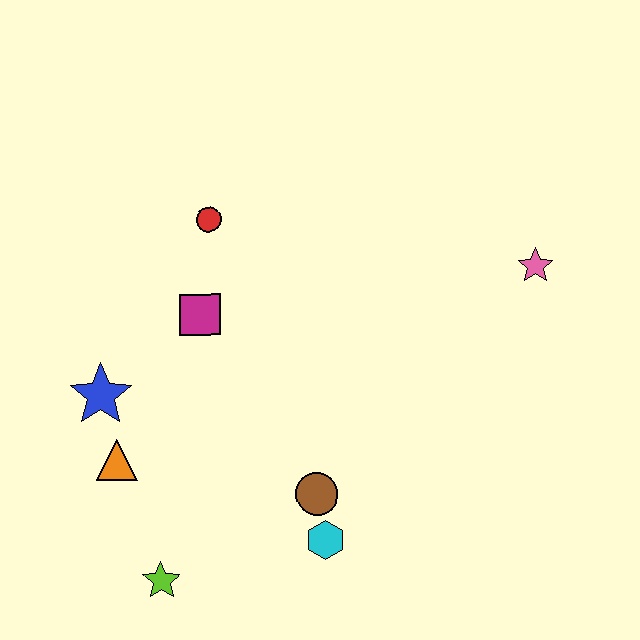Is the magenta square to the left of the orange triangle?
No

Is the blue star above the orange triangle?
Yes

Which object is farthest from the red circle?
The lime star is farthest from the red circle.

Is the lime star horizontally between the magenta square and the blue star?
Yes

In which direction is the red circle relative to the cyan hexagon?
The red circle is above the cyan hexagon.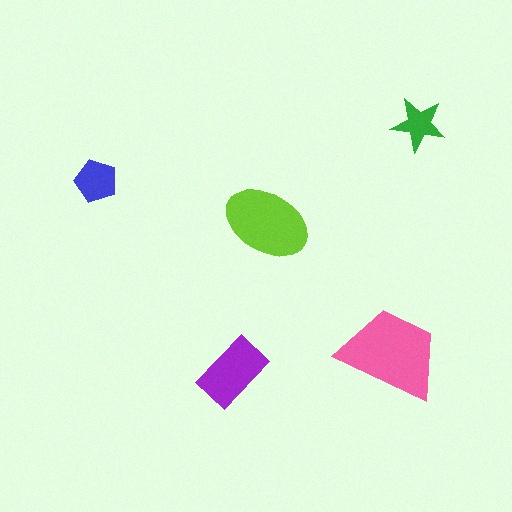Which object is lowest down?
The purple rectangle is bottommost.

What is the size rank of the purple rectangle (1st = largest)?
3rd.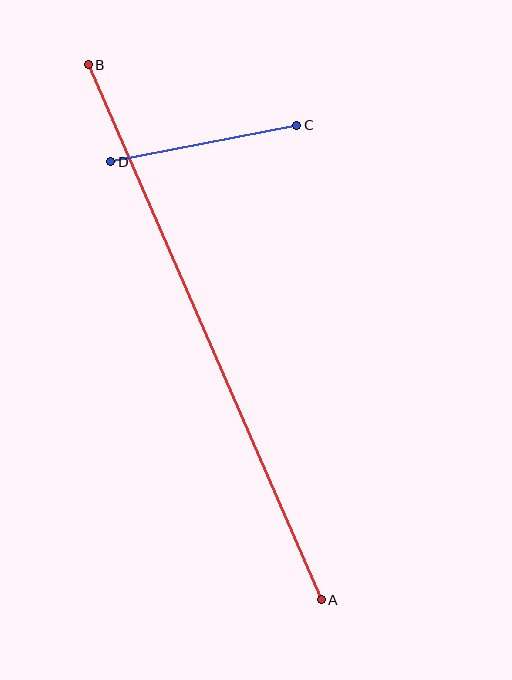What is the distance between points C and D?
The distance is approximately 189 pixels.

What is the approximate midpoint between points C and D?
The midpoint is at approximately (204, 144) pixels.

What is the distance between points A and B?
The distance is approximately 584 pixels.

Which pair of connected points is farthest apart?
Points A and B are farthest apart.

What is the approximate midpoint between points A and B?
The midpoint is at approximately (205, 332) pixels.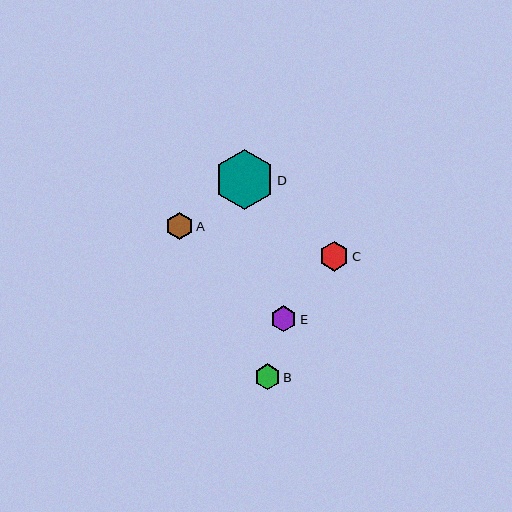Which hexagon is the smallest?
Hexagon B is the smallest with a size of approximately 26 pixels.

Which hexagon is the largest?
Hexagon D is the largest with a size of approximately 59 pixels.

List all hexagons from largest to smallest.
From largest to smallest: D, C, A, E, B.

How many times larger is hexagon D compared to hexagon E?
Hexagon D is approximately 2.3 times the size of hexagon E.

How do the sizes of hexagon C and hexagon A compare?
Hexagon C and hexagon A are approximately the same size.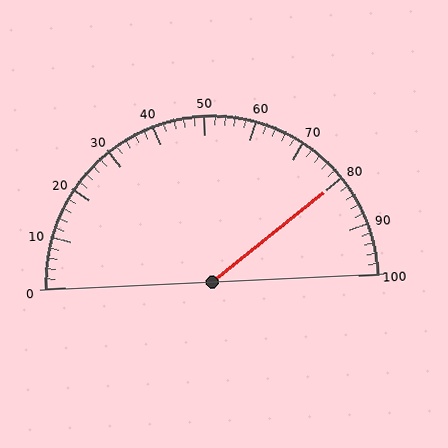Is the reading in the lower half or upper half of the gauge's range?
The reading is in the upper half of the range (0 to 100).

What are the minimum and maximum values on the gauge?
The gauge ranges from 0 to 100.